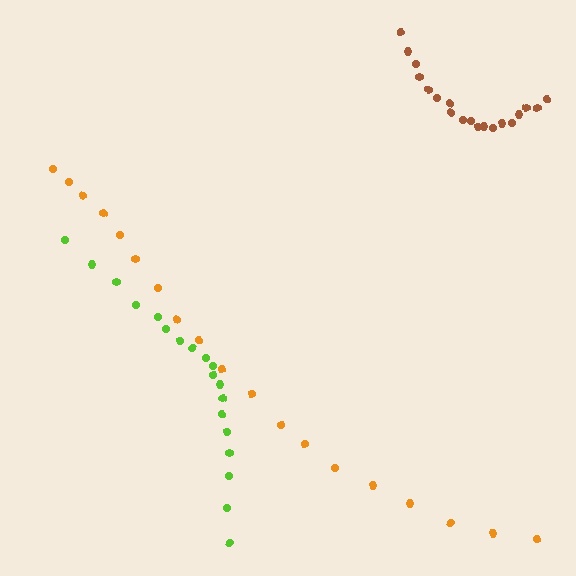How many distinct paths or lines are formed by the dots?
There are 3 distinct paths.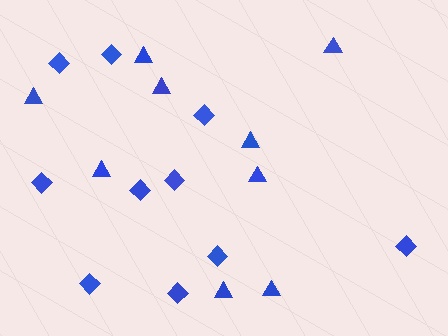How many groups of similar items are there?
There are 2 groups: one group of triangles (9) and one group of diamonds (10).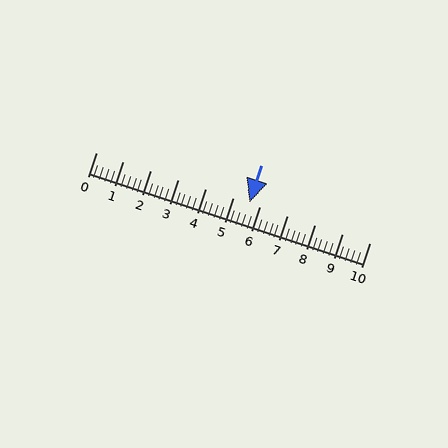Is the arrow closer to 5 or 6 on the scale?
The arrow is closer to 6.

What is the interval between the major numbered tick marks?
The major tick marks are spaced 1 units apart.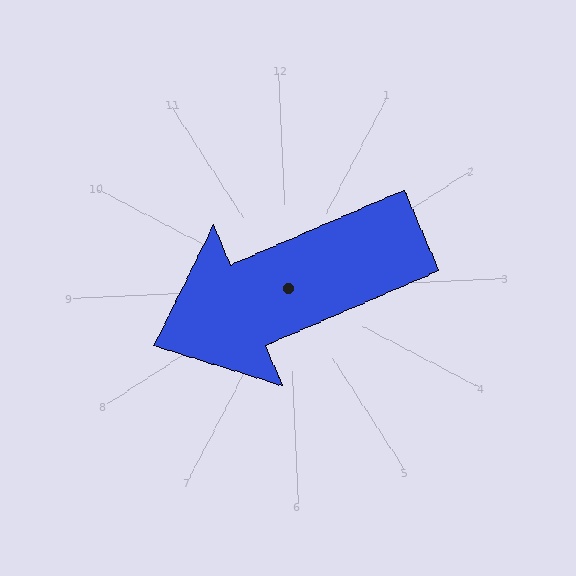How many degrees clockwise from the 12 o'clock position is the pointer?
Approximately 249 degrees.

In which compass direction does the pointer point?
West.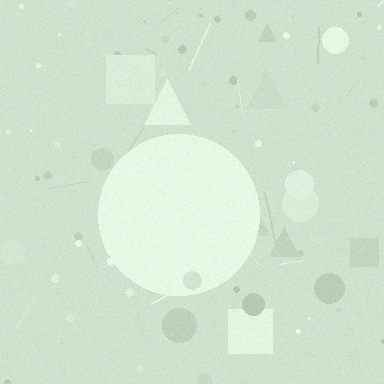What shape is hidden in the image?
A circle is hidden in the image.